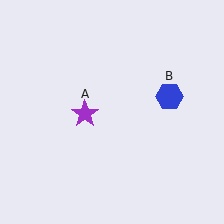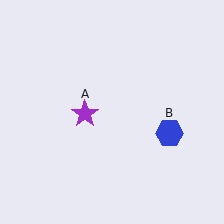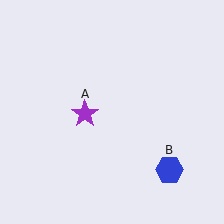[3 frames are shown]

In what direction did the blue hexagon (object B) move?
The blue hexagon (object B) moved down.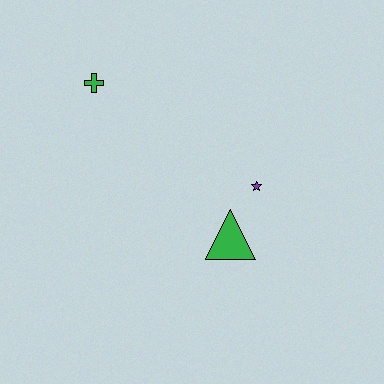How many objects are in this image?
There are 3 objects.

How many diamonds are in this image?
There are no diamonds.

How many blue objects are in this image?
There are no blue objects.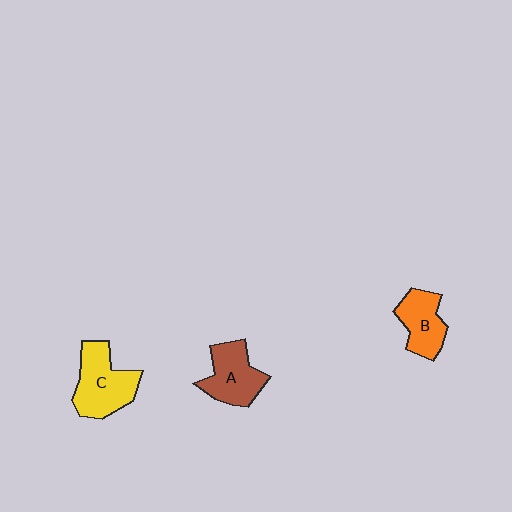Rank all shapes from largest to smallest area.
From largest to smallest: C (yellow), A (brown), B (orange).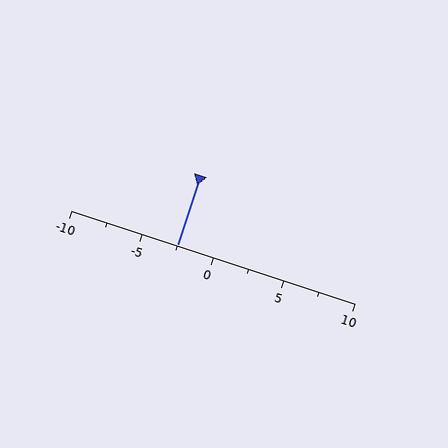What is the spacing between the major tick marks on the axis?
The major ticks are spaced 5 apart.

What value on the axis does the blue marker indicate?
The marker indicates approximately -2.5.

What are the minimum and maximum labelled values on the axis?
The axis runs from -10 to 10.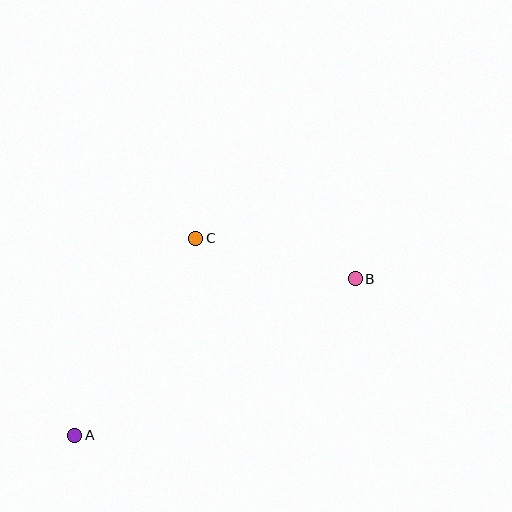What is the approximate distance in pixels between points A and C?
The distance between A and C is approximately 231 pixels.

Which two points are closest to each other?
Points B and C are closest to each other.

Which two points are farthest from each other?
Points A and B are farthest from each other.